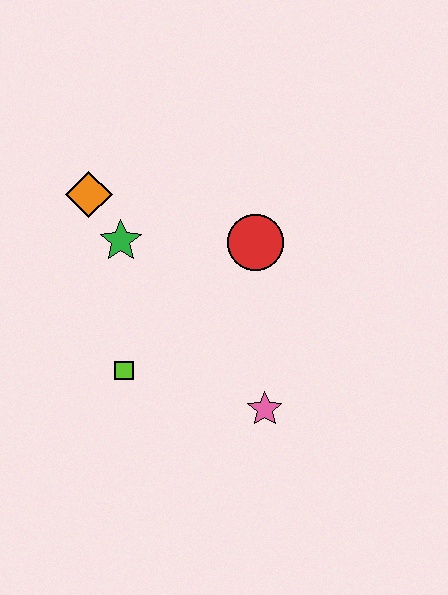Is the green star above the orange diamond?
No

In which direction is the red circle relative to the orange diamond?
The red circle is to the right of the orange diamond.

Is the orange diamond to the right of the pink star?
No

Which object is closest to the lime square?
The green star is closest to the lime square.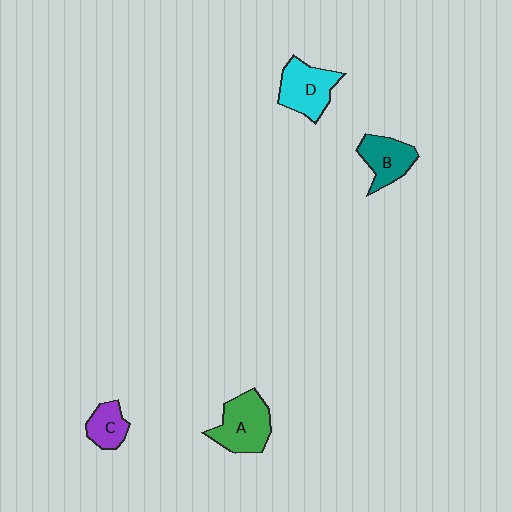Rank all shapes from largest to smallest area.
From largest to smallest: A (green), D (cyan), B (teal), C (purple).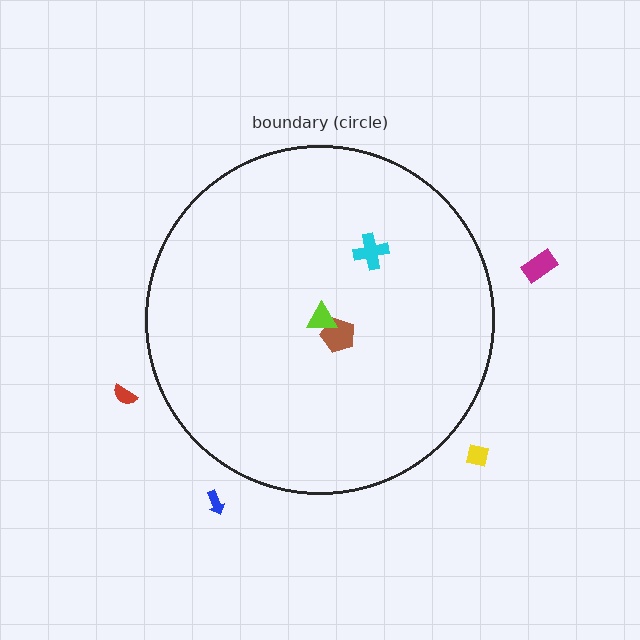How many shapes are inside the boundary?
3 inside, 4 outside.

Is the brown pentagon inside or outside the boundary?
Inside.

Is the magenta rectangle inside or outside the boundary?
Outside.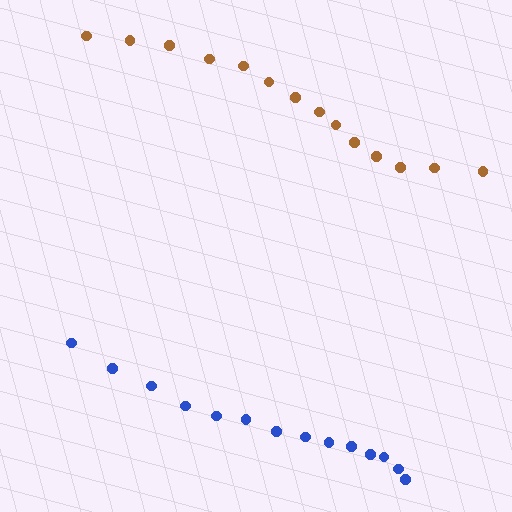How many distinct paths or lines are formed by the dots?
There are 2 distinct paths.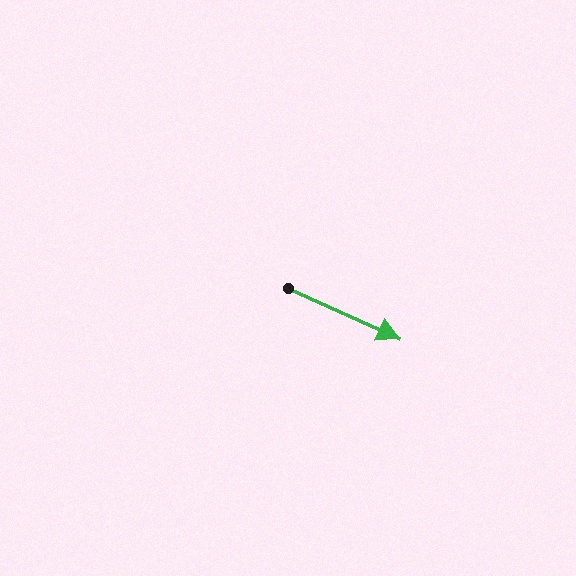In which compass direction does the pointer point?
Southeast.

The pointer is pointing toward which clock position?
Roughly 4 o'clock.